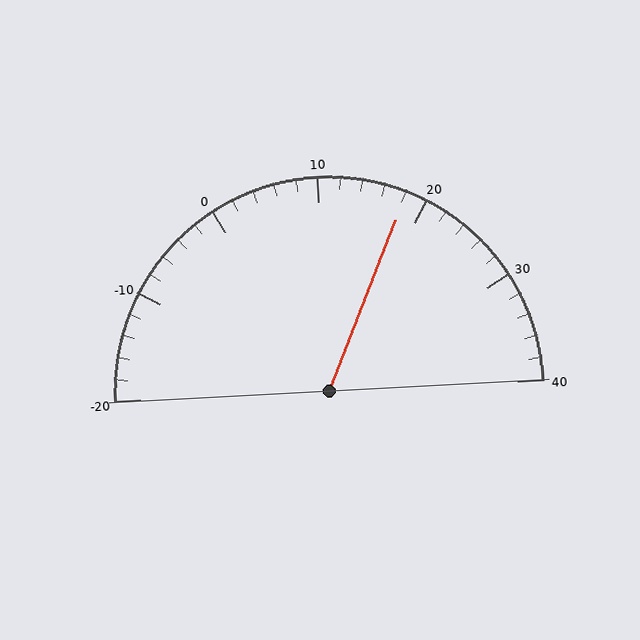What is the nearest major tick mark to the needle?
The nearest major tick mark is 20.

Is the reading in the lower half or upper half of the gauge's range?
The reading is in the upper half of the range (-20 to 40).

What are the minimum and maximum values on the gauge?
The gauge ranges from -20 to 40.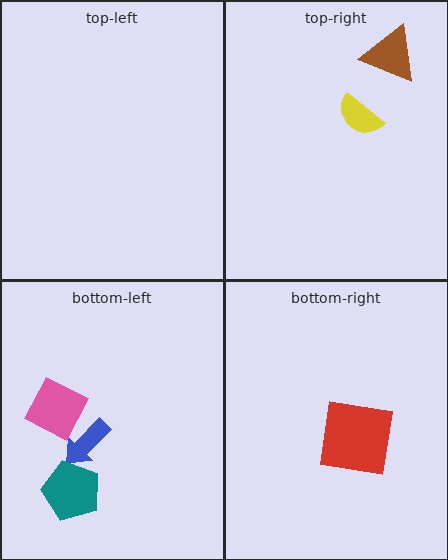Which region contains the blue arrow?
The bottom-left region.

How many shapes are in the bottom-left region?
3.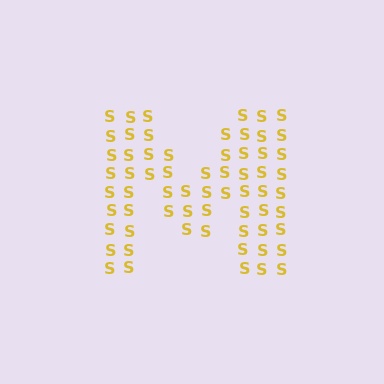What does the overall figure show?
The overall figure shows the letter M.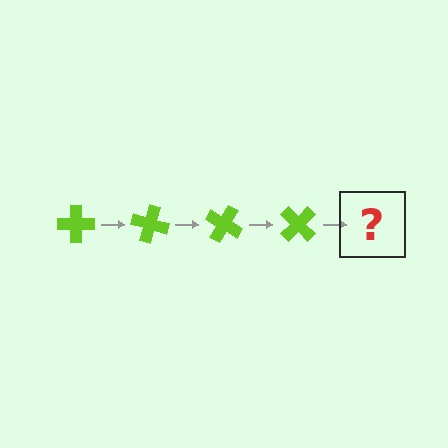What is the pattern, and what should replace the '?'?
The pattern is that the cross rotates 15 degrees each step. The '?' should be a lime cross rotated 60 degrees.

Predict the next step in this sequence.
The next step is a lime cross rotated 60 degrees.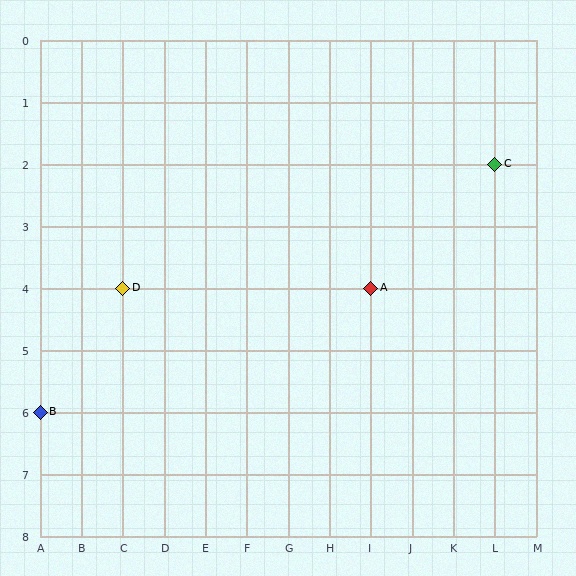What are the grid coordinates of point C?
Point C is at grid coordinates (L, 2).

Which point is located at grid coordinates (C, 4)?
Point D is at (C, 4).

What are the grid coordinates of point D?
Point D is at grid coordinates (C, 4).